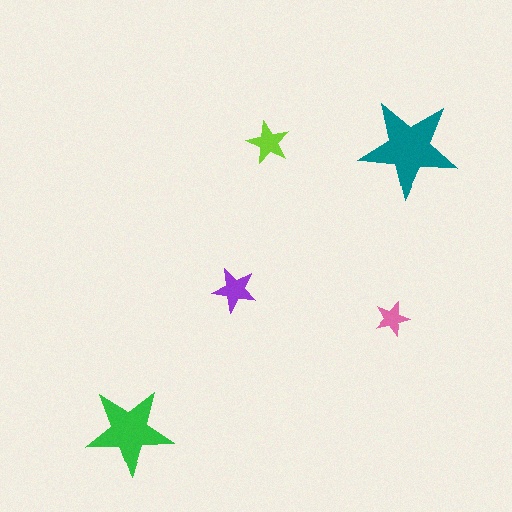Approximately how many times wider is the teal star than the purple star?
About 2 times wider.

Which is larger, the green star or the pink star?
The green one.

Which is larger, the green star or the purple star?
The green one.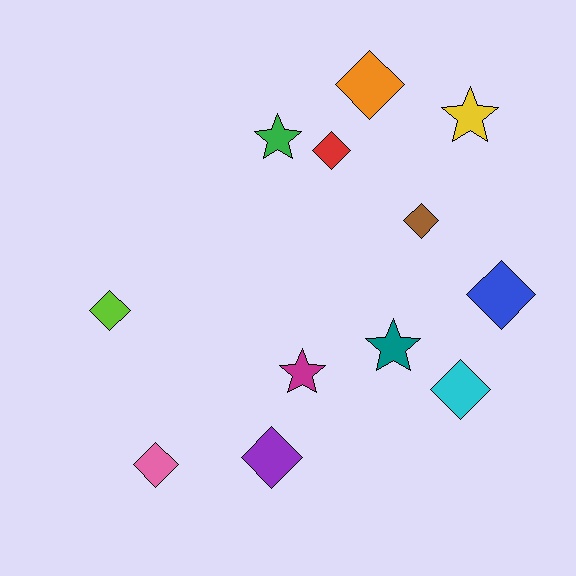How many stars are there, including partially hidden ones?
There are 4 stars.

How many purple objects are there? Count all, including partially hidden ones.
There is 1 purple object.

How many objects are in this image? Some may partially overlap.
There are 12 objects.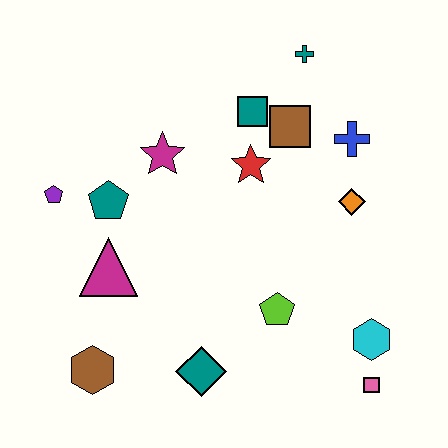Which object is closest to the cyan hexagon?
The pink square is closest to the cyan hexagon.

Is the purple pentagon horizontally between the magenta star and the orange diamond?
No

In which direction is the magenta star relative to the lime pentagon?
The magenta star is above the lime pentagon.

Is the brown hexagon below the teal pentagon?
Yes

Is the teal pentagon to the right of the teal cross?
No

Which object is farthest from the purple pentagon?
The pink square is farthest from the purple pentagon.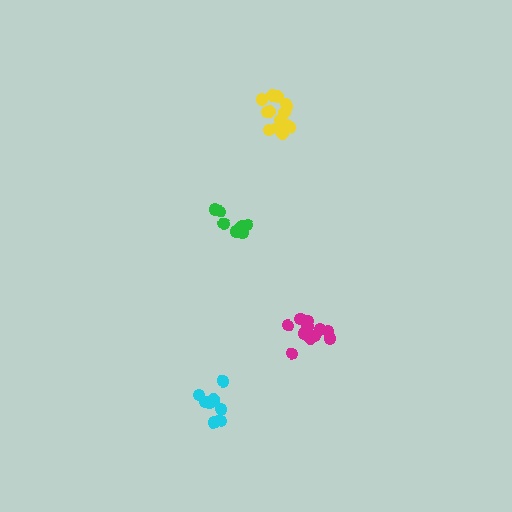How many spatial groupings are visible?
There are 4 spatial groupings.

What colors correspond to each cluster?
The clusters are colored: magenta, yellow, cyan, green.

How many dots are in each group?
Group 1: 11 dots, Group 2: 14 dots, Group 3: 8 dots, Group 4: 8 dots (41 total).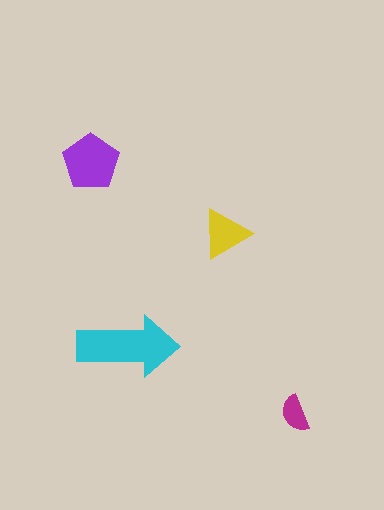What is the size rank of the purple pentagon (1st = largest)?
2nd.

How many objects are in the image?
There are 4 objects in the image.